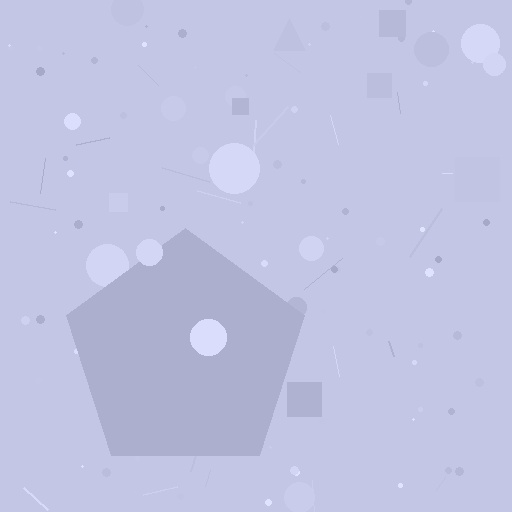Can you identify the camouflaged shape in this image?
The camouflaged shape is a pentagon.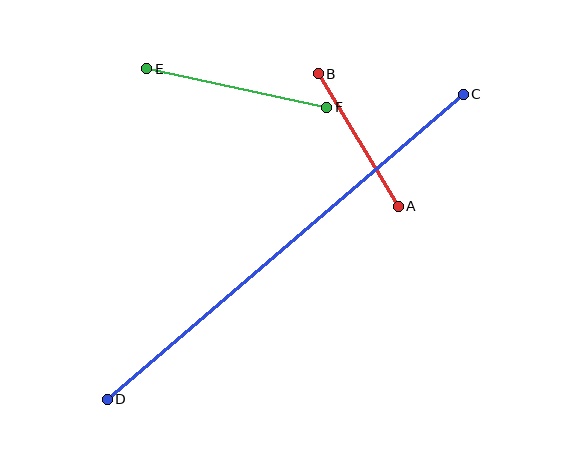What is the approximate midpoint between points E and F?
The midpoint is at approximately (237, 88) pixels.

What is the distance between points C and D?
The distance is approximately 469 pixels.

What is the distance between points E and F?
The distance is approximately 184 pixels.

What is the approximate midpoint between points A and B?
The midpoint is at approximately (358, 140) pixels.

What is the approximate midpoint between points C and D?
The midpoint is at approximately (285, 247) pixels.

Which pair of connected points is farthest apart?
Points C and D are farthest apart.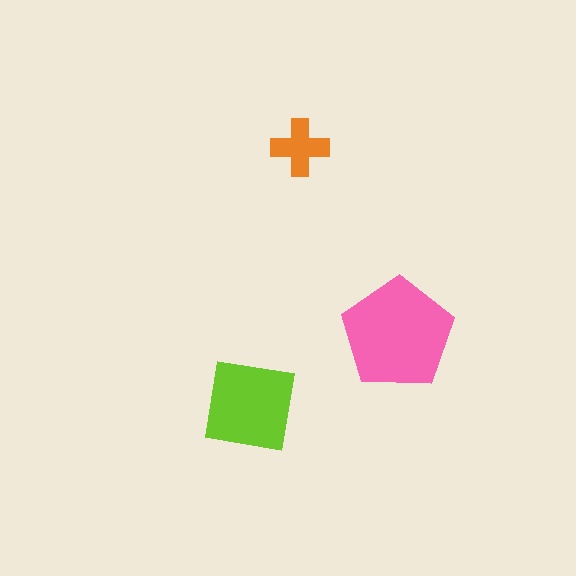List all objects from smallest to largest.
The orange cross, the lime square, the pink pentagon.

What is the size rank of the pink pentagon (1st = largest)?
1st.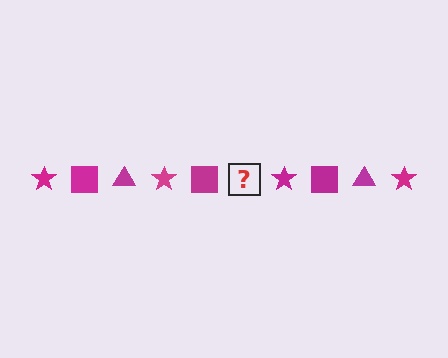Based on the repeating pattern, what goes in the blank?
The blank should be a magenta triangle.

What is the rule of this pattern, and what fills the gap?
The rule is that the pattern cycles through star, square, triangle shapes in magenta. The gap should be filled with a magenta triangle.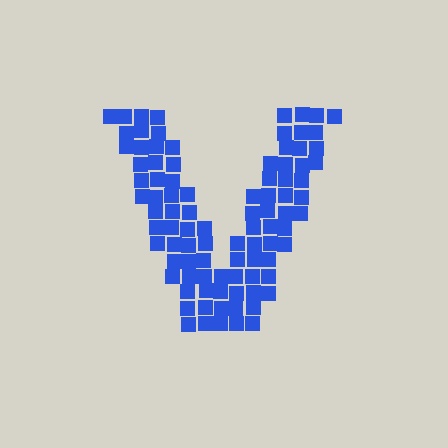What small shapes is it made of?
It is made of small squares.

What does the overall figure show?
The overall figure shows the letter V.